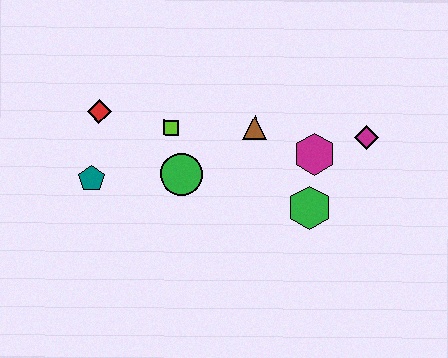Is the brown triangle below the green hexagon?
No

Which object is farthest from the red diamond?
The magenta diamond is farthest from the red diamond.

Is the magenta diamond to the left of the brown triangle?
No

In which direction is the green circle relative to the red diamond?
The green circle is to the right of the red diamond.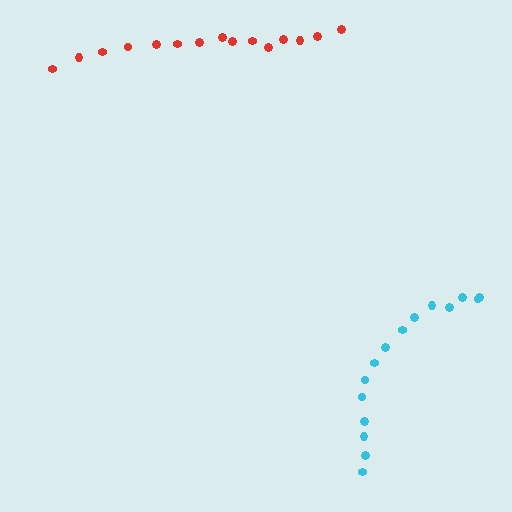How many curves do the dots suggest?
There are 2 distinct paths.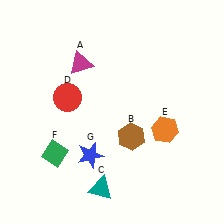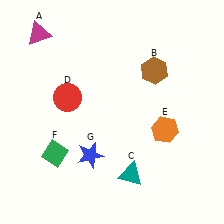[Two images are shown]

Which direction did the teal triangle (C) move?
The teal triangle (C) moved right.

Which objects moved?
The objects that moved are: the magenta triangle (A), the brown hexagon (B), the teal triangle (C).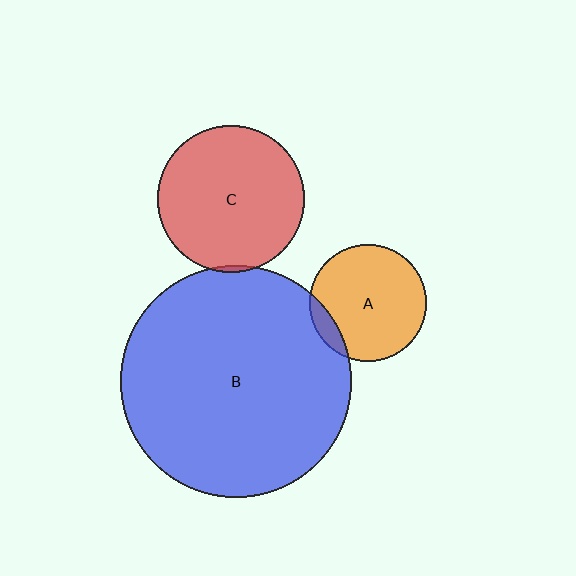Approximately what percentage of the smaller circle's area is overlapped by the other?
Approximately 5%.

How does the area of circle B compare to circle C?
Approximately 2.5 times.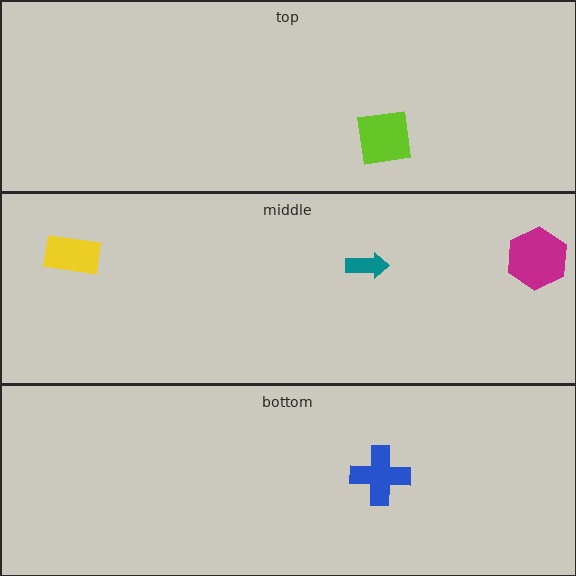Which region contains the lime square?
The top region.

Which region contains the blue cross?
The bottom region.